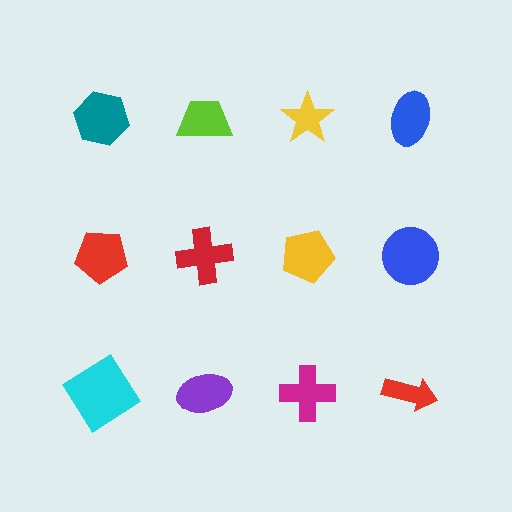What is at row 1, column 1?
A teal hexagon.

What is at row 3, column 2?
A purple ellipse.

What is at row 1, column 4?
A blue ellipse.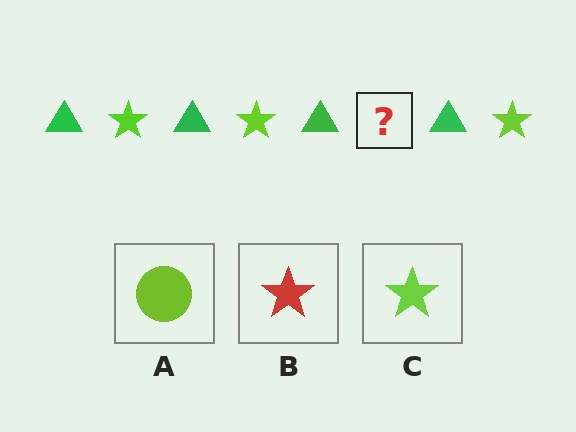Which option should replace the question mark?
Option C.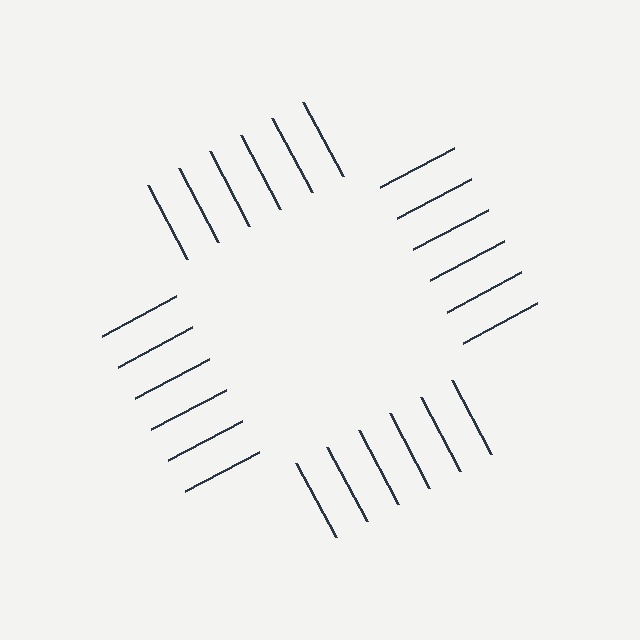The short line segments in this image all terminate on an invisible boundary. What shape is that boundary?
An illusory square — the line segments terminate on its edges but no continuous stroke is drawn.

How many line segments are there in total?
24 — 6 along each of the 4 edges.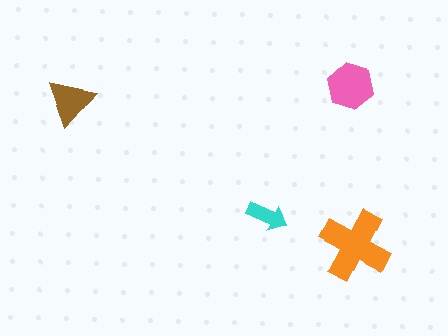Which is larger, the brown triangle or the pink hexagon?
The pink hexagon.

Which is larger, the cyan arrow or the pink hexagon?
The pink hexagon.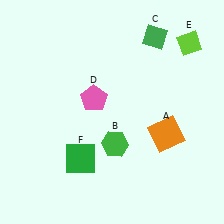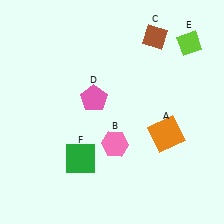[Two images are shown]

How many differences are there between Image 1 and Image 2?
There are 2 differences between the two images.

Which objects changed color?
B changed from green to pink. C changed from green to brown.